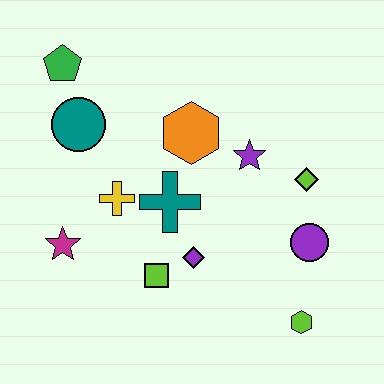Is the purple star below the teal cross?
No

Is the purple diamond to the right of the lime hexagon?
No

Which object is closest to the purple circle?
The lime diamond is closest to the purple circle.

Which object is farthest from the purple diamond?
The green pentagon is farthest from the purple diamond.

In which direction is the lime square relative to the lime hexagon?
The lime square is to the left of the lime hexagon.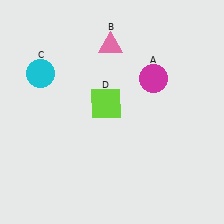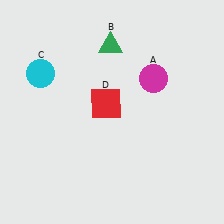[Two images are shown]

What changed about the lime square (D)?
In Image 1, D is lime. In Image 2, it changed to red.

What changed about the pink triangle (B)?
In Image 1, B is pink. In Image 2, it changed to green.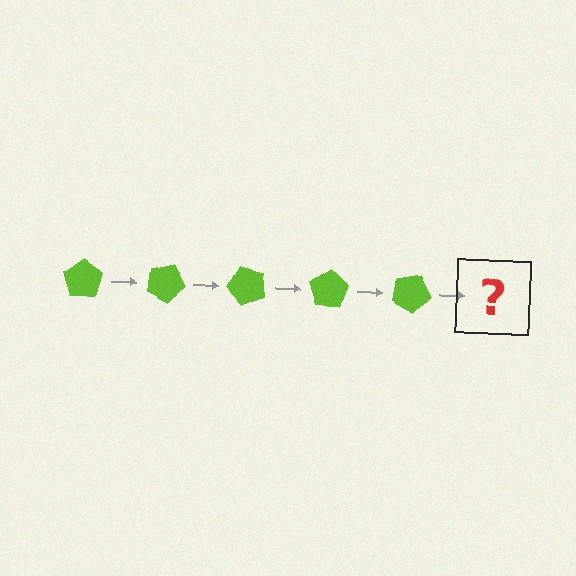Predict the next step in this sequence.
The next step is a lime pentagon rotated 125 degrees.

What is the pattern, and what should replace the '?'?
The pattern is that the pentagon rotates 25 degrees each step. The '?' should be a lime pentagon rotated 125 degrees.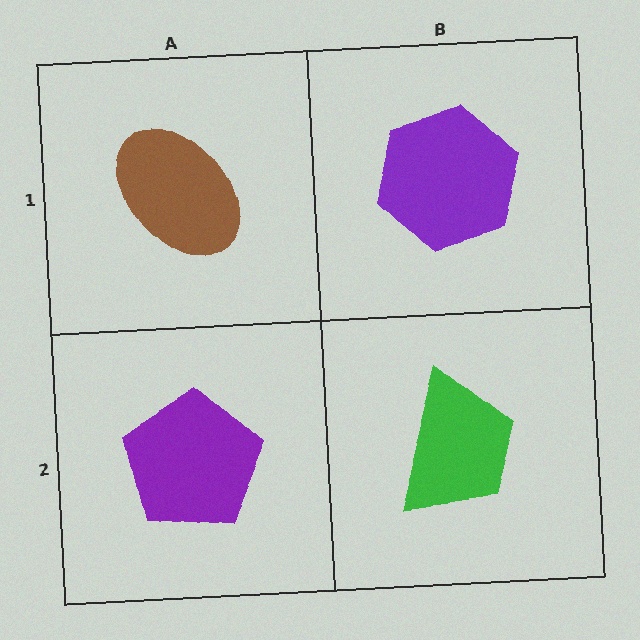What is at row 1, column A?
A brown ellipse.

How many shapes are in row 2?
2 shapes.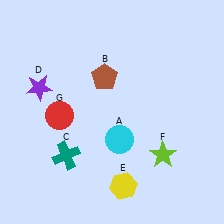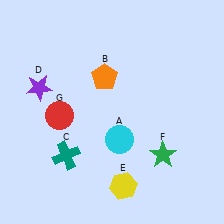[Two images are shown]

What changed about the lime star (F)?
In Image 1, F is lime. In Image 2, it changed to green.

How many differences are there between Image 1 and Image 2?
There are 2 differences between the two images.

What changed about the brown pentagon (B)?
In Image 1, B is brown. In Image 2, it changed to orange.